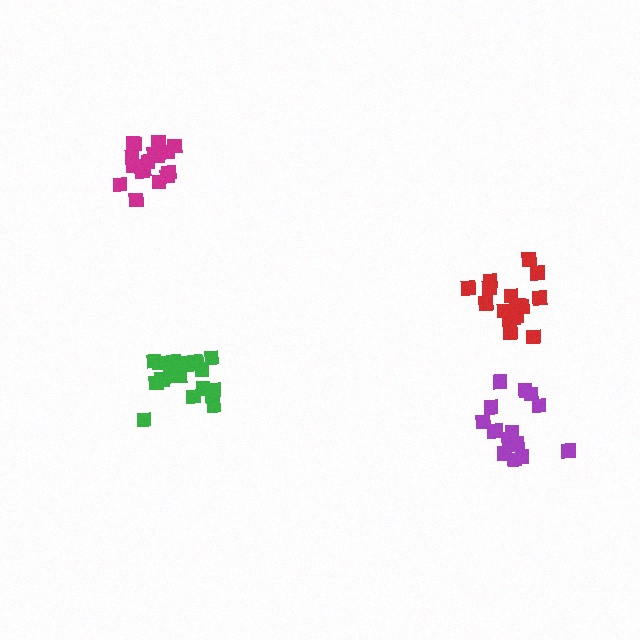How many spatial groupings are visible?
There are 4 spatial groupings.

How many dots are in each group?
Group 1: 21 dots, Group 2: 17 dots, Group 3: 17 dots, Group 4: 16 dots (71 total).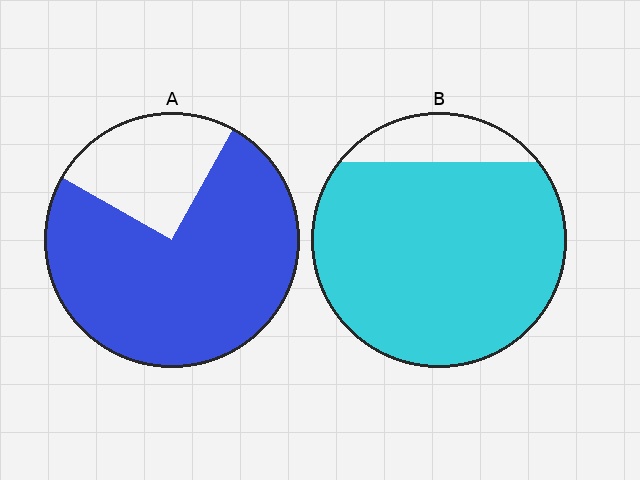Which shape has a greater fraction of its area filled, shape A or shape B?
Shape B.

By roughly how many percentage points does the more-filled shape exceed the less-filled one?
By roughly 10 percentage points (B over A).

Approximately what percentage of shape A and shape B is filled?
A is approximately 75% and B is approximately 85%.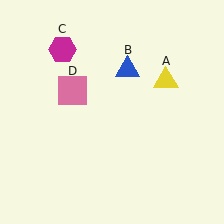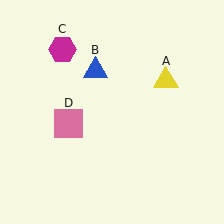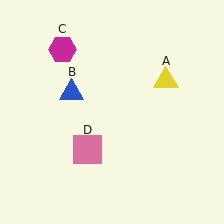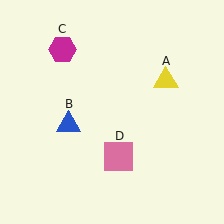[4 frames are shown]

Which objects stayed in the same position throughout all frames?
Yellow triangle (object A) and magenta hexagon (object C) remained stationary.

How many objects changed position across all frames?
2 objects changed position: blue triangle (object B), pink square (object D).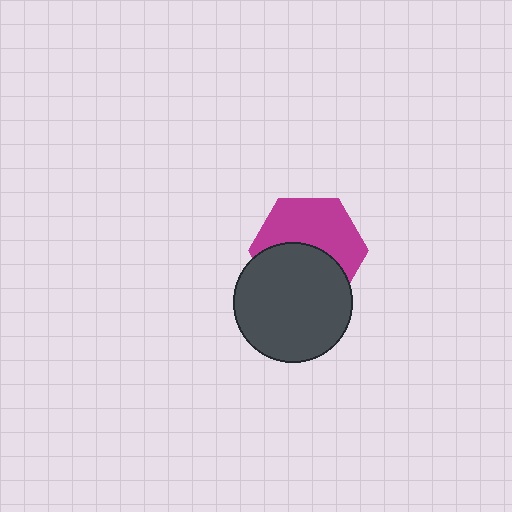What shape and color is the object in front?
The object in front is a dark gray circle.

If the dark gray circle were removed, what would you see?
You would see the complete magenta hexagon.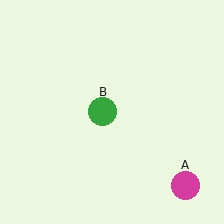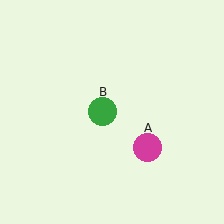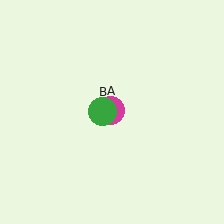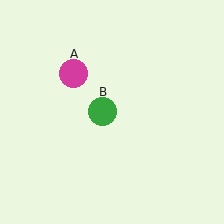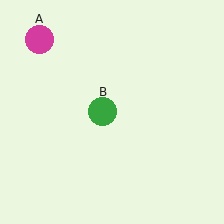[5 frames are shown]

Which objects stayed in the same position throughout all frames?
Green circle (object B) remained stationary.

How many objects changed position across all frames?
1 object changed position: magenta circle (object A).